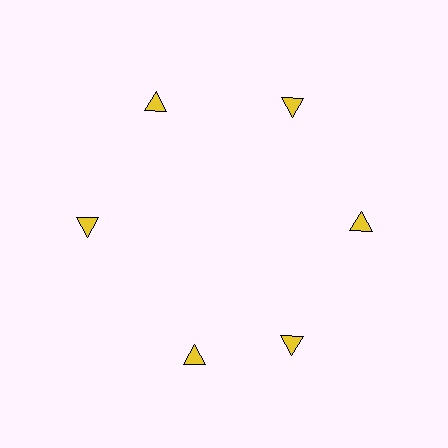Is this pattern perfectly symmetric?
No. The 6 yellow triangles are arranged in a ring, but one element near the 7 o'clock position is rotated out of alignment along the ring, breaking the 6-fold rotational symmetry.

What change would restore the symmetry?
The symmetry would be restored by rotating it back into even spacing with its neighbors so that all 6 triangles sit at equal angles and equal distance from the center.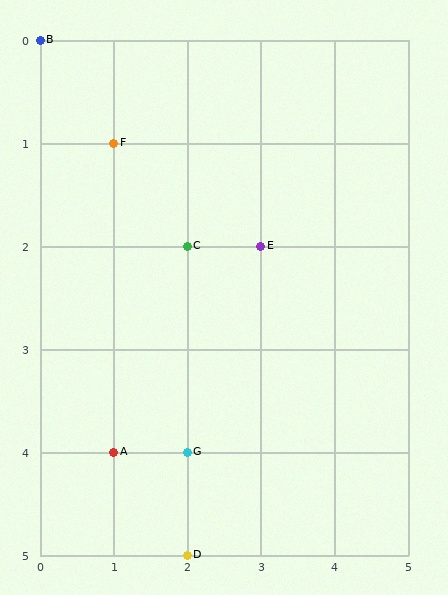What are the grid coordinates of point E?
Point E is at grid coordinates (3, 2).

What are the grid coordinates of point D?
Point D is at grid coordinates (2, 5).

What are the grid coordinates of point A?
Point A is at grid coordinates (1, 4).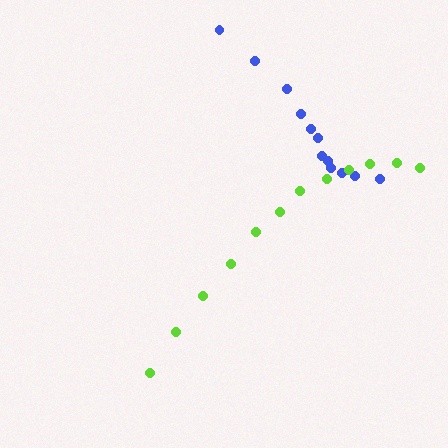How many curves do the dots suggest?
There are 2 distinct paths.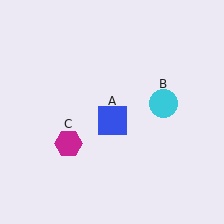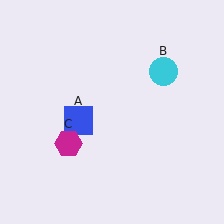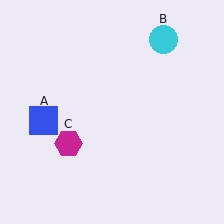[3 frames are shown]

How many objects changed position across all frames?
2 objects changed position: blue square (object A), cyan circle (object B).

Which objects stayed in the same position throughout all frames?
Magenta hexagon (object C) remained stationary.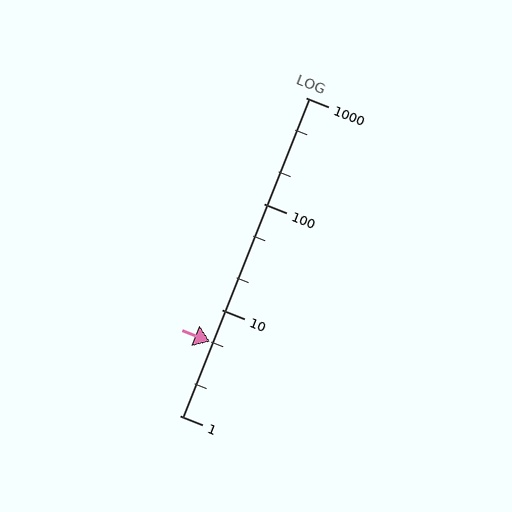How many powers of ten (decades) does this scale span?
The scale spans 3 decades, from 1 to 1000.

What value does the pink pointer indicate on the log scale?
The pointer indicates approximately 5.